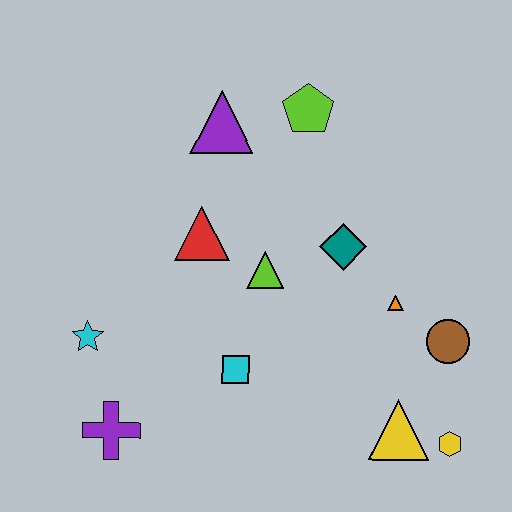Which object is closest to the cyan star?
The purple cross is closest to the cyan star.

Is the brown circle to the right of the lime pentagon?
Yes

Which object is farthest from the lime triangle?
The yellow hexagon is farthest from the lime triangle.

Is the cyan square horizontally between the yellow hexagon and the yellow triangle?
No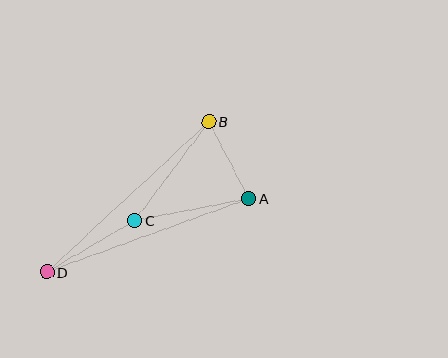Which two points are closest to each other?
Points A and B are closest to each other.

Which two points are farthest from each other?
Points B and D are farthest from each other.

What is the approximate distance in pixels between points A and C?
The distance between A and C is approximately 116 pixels.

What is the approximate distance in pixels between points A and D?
The distance between A and D is approximately 215 pixels.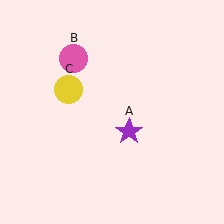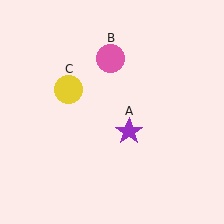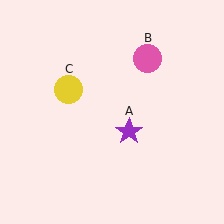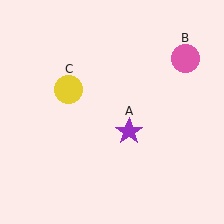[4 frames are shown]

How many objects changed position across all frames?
1 object changed position: pink circle (object B).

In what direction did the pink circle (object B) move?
The pink circle (object B) moved right.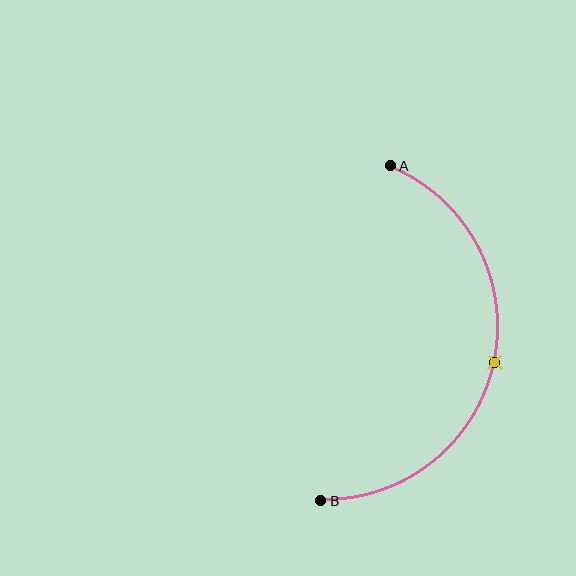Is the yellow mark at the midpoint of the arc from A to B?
Yes. The yellow mark lies on the arc at equal arc-length from both A and B — it is the arc midpoint.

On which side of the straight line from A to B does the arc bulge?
The arc bulges to the right of the straight line connecting A and B.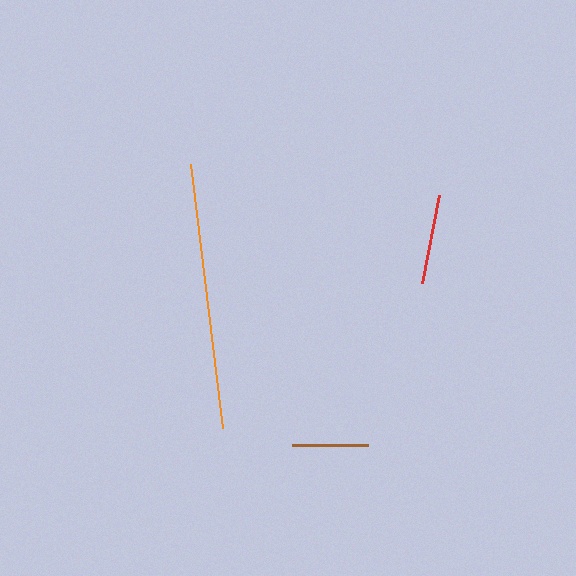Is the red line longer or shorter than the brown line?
The red line is longer than the brown line.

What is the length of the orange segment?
The orange segment is approximately 266 pixels long.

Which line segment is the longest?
The orange line is the longest at approximately 266 pixels.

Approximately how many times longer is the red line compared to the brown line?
The red line is approximately 1.2 times the length of the brown line.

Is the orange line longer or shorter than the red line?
The orange line is longer than the red line.